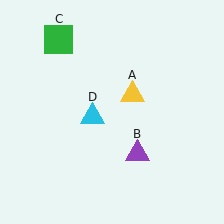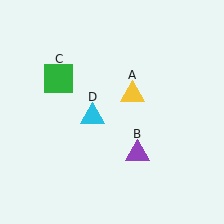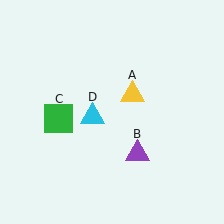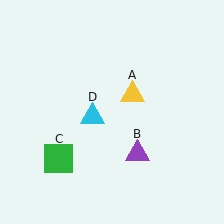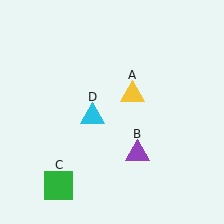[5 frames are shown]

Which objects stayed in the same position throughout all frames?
Yellow triangle (object A) and purple triangle (object B) and cyan triangle (object D) remained stationary.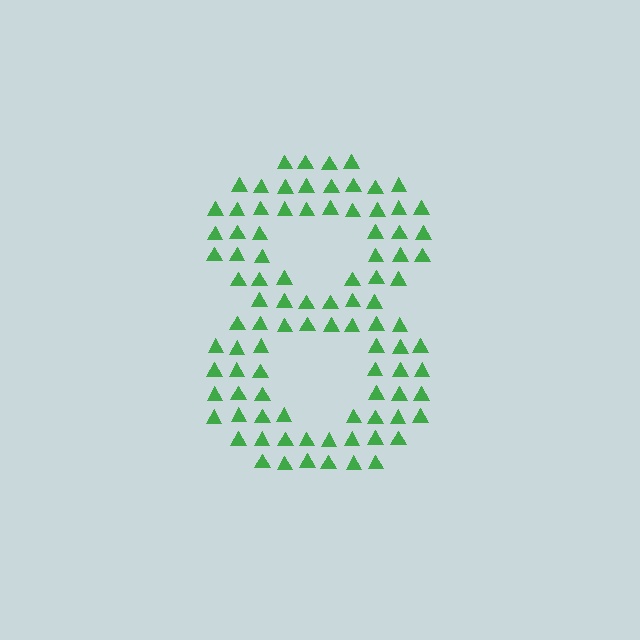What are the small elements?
The small elements are triangles.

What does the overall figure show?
The overall figure shows the digit 8.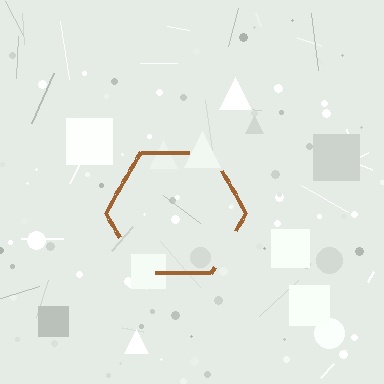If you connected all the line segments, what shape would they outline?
They would outline a hexagon.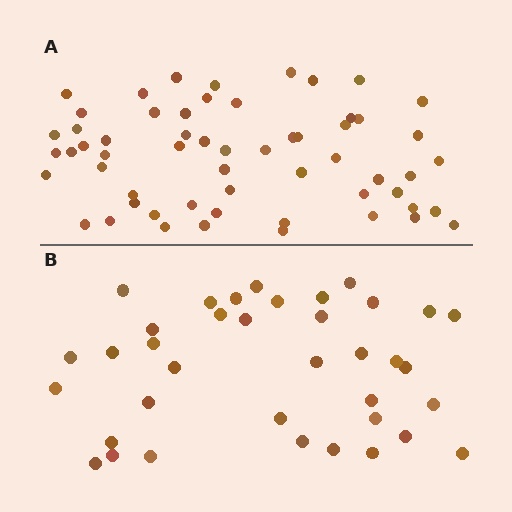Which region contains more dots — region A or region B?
Region A (the top region) has more dots.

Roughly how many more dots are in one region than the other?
Region A has approximately 20 more dots than region B.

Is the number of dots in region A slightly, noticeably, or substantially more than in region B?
Region A has substantially more. The ratio is roughly 1.6 to 1.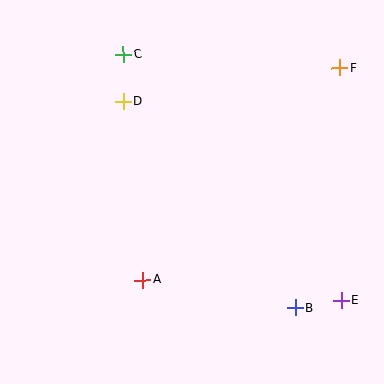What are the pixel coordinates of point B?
Point B is at (295, 308).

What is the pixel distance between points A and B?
The distance between A and B is 155 pixels.